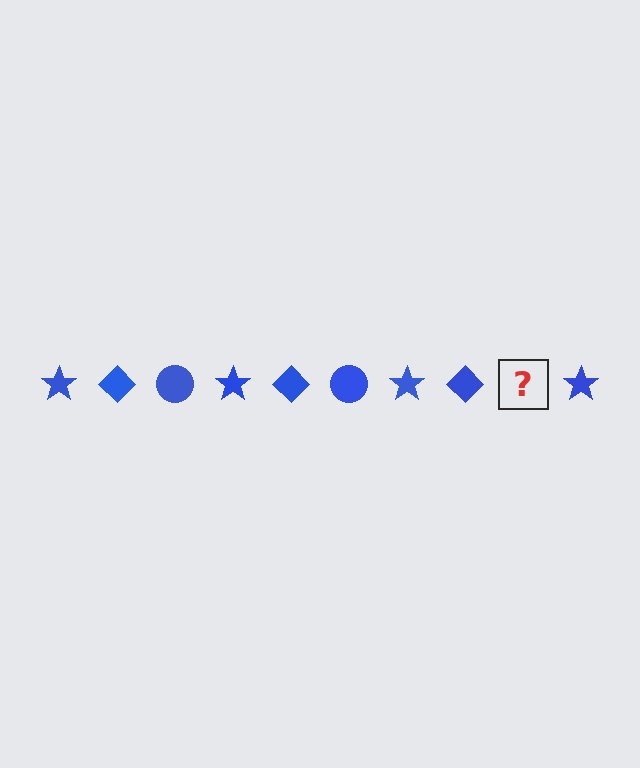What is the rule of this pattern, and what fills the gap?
The rule is that the pattern cycles through star, diamond, circle shapes in blue. The gap should be filled with a blue circle.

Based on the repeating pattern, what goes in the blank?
The blank should be a blue circle.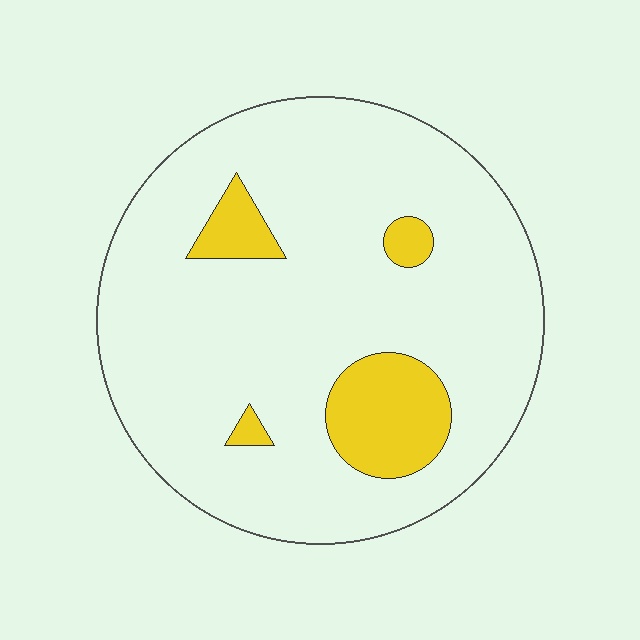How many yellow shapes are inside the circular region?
4.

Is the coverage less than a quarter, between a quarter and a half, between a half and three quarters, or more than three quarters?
Less than a quarter.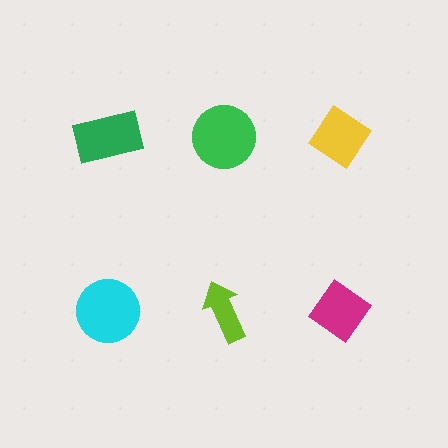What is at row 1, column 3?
A yellow diamond.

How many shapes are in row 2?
3 shapes.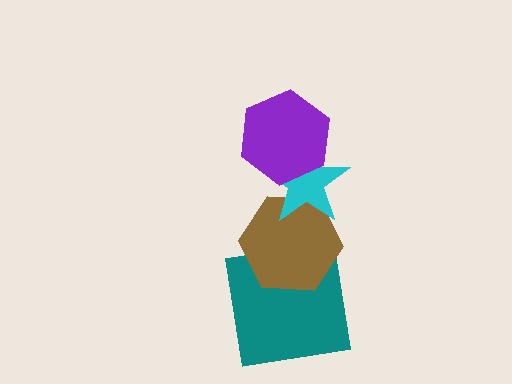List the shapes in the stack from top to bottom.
From top to bottom: the purple hexagon, the cyan star, the brown hexagon, the teal square.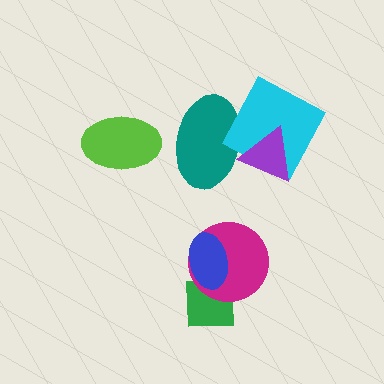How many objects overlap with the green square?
2 objects overlap with the green square.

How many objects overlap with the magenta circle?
2 objects overlap with the magenta circle.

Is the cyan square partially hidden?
Yes, it is partially covered by another shape.